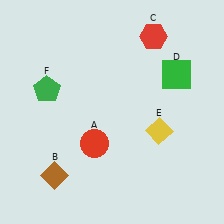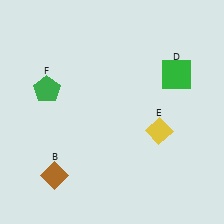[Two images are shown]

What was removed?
The red circle (A), the red hexagon (C) were removed in Image 2.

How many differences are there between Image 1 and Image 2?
There are 2 differences between the two images.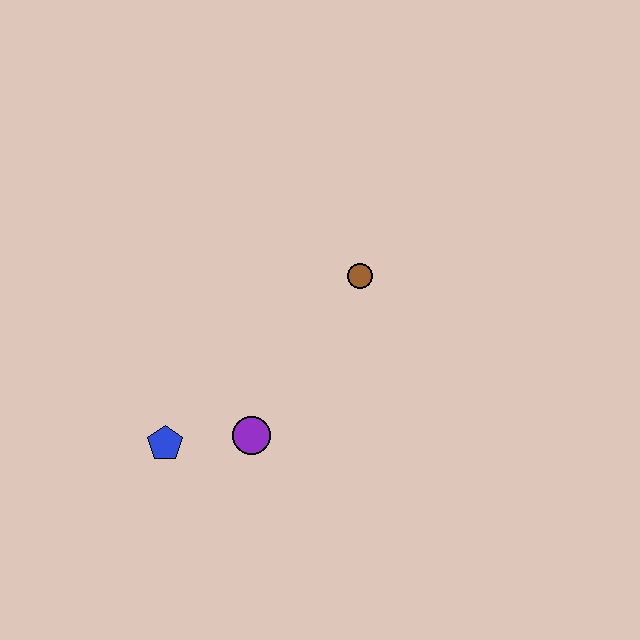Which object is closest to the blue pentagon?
The purple circle is closest to the blue pentagon.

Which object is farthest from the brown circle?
The blue pentagon is farthest from the brown circle.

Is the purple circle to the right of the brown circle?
No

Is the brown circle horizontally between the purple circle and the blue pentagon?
No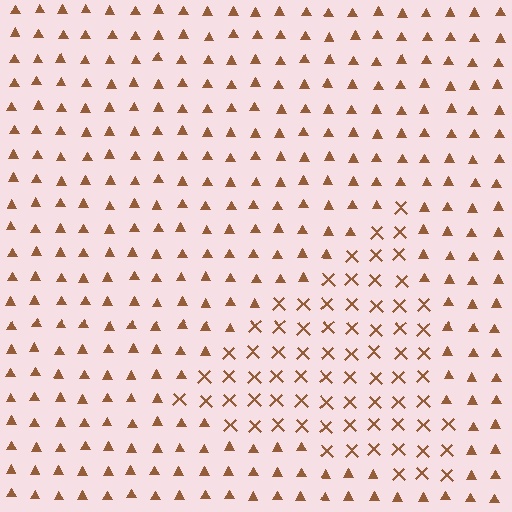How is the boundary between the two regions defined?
The boundary is defined by a change in element shape: X marks inside vs. triangles outside. All elements share the same color and spacing.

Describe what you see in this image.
The image is filled with small brown elements arranged in a uniform grid. A triangle-shaped region contains X marks, while the surrounding area contains triangles. The boundary is defined purely by the change in element shape.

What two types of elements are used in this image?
The image uses X marks inside the triangle region and triangles outside it.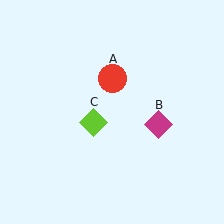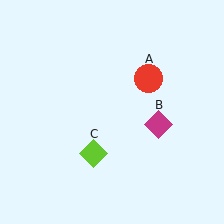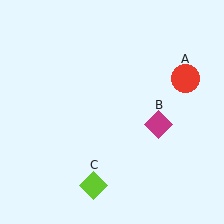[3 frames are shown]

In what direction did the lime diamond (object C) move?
The lime diamond (object C) moved down.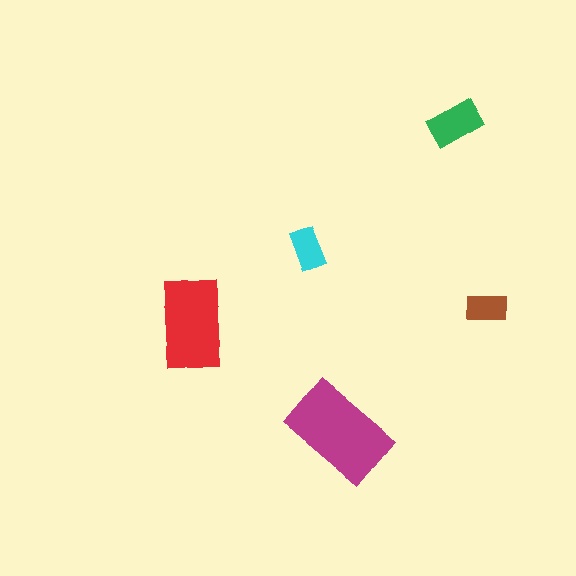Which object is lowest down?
The magenta rectangle is bottommost.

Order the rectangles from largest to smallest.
the magenta one, the red one, the green one, the cyan one, the brown one.